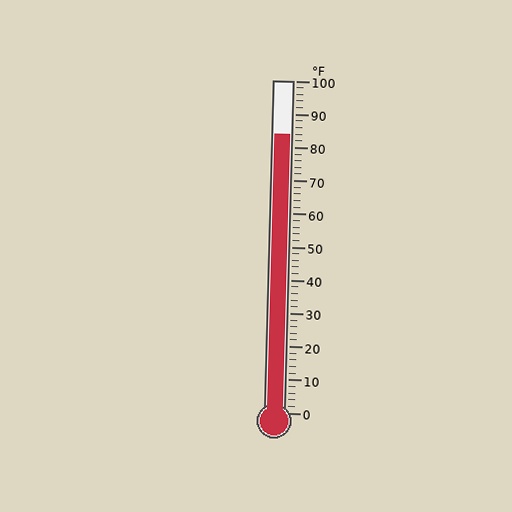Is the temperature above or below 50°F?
The temperature is above 50°F.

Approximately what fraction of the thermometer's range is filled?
The thermometer is filled to approximately 85% of its range.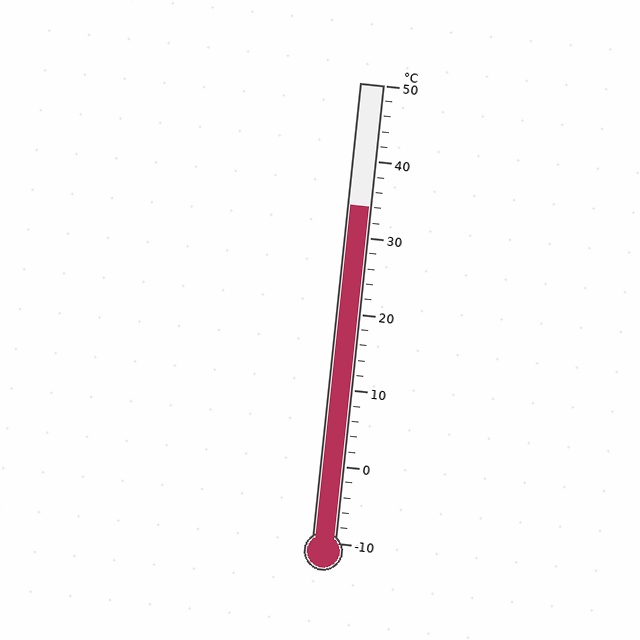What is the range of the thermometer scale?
The thermometer scale ranges from -10°C to 50°C.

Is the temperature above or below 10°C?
The temperature is above 10°C.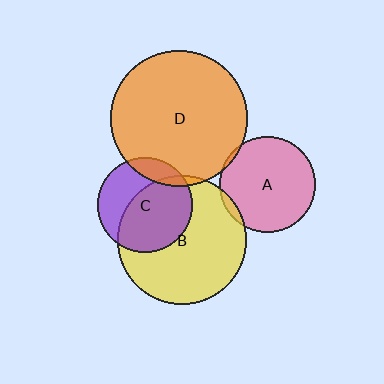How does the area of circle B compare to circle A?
Approximately 1.8 times.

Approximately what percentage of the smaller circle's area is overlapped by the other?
Approximately 15%.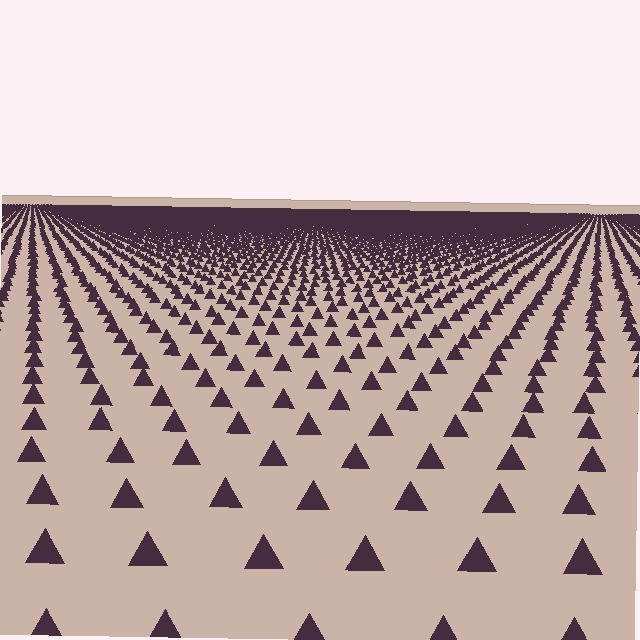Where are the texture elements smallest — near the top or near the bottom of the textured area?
Near the top.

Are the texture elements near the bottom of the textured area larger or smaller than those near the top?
Larger. Near the bottom, elements are closer to the viewer and appear at a bigger on-screen size.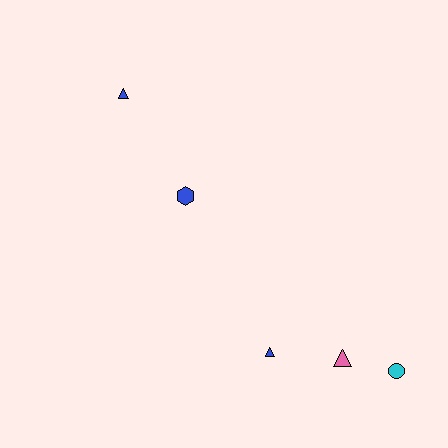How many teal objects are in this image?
There are no teal objects.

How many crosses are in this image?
There are no crosses.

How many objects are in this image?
There are 5 objects.